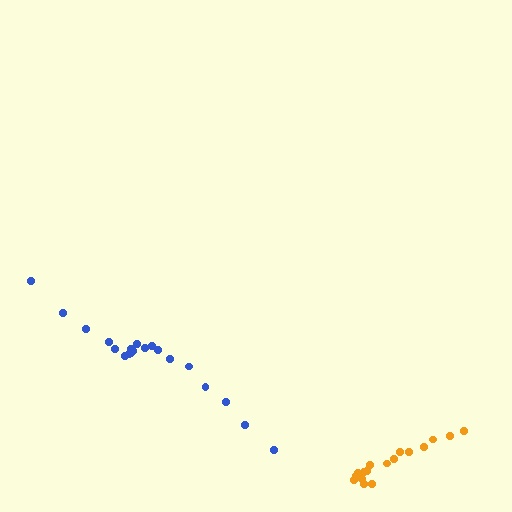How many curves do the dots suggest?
There are 2 distinct paths.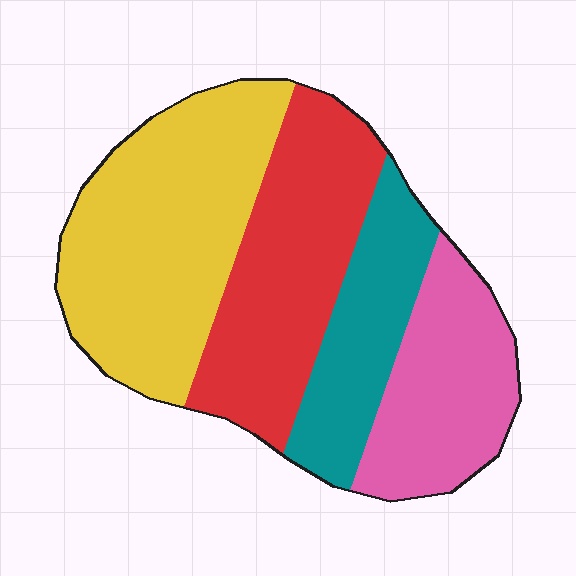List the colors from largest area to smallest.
From largest to smallest: yellow, red, pink, teal.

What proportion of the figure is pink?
Pink covers around 20% of the figure.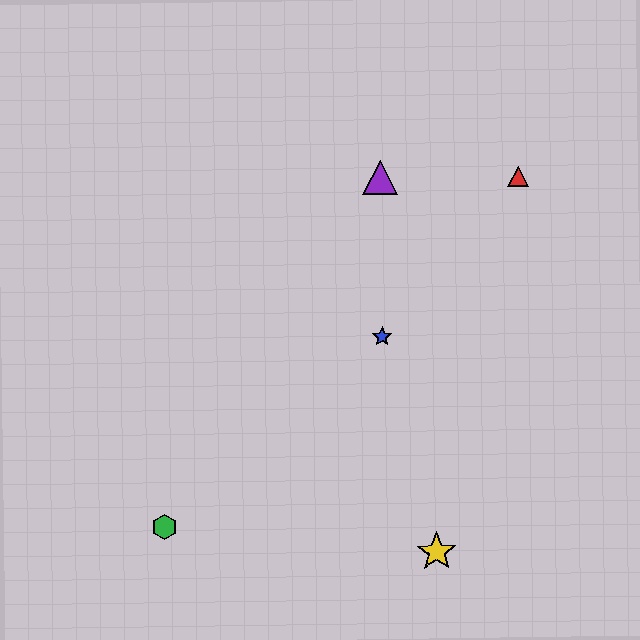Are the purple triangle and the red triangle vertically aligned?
No, the purple triangle is at x≈380 and the red triangle is at x≈518.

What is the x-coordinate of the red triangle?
The red triangle is at x≈518.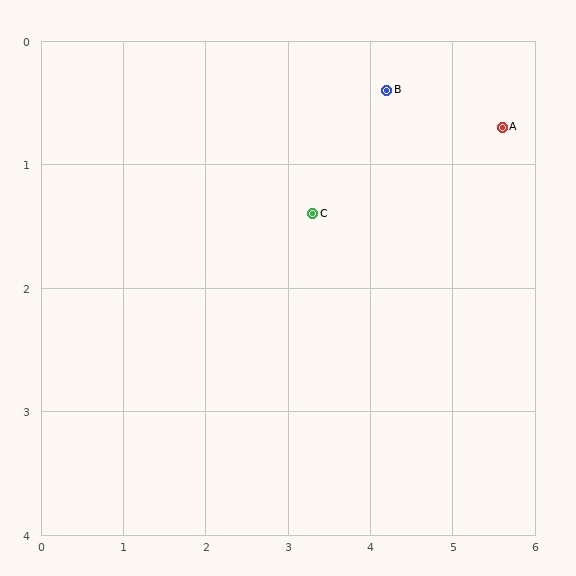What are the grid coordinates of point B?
Point B is at approximately (4.2, 0.4).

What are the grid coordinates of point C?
Point C is at approximately (3.3, 1.4).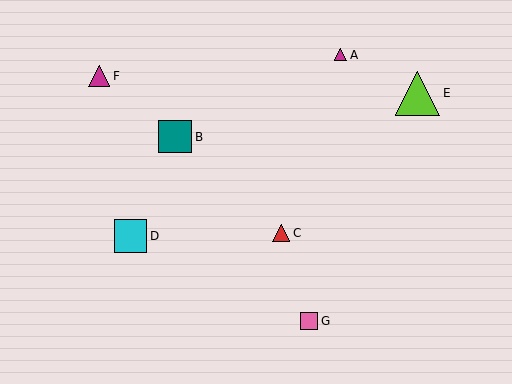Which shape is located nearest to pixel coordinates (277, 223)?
The red triangle (labeled C) at (281, 233) is nearest to that location.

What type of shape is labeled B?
Shape B is a teal square.